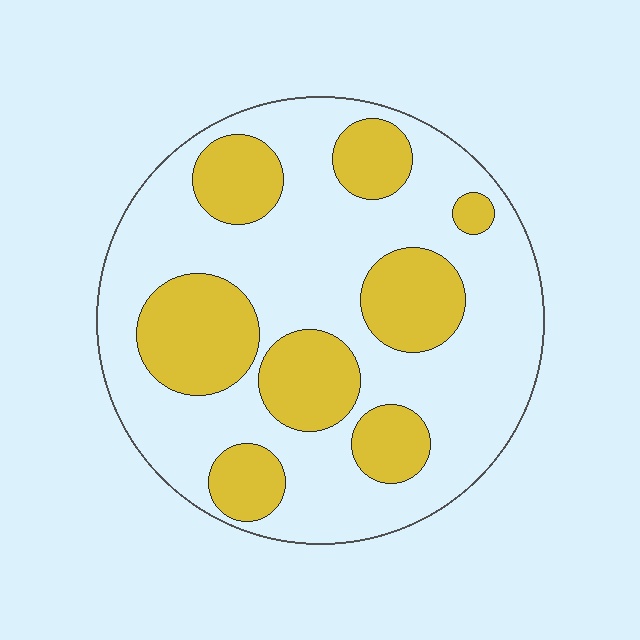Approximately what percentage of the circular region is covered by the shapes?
Approximately 35%.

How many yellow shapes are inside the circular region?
8.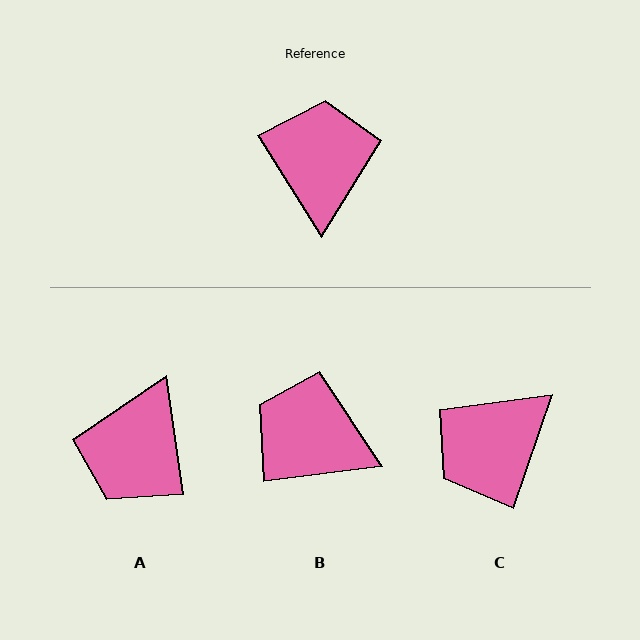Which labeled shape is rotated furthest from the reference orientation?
A, about 156 degrees away.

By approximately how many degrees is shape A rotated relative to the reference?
Approximately 156 degrees counter-clockwise.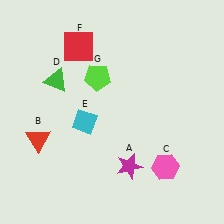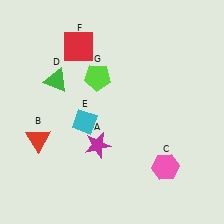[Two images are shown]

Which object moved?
The magenta star (A) moved left.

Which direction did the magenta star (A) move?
The magenta star (A) moved left.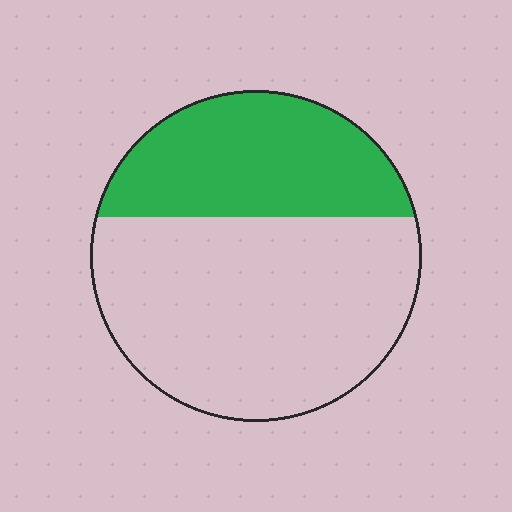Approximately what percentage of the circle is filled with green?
Approximately 35%.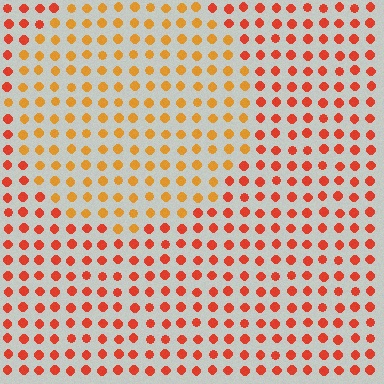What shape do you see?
I see a circle.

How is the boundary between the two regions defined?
The boundary is defined purely by a slight shift in hue (about 30 degrees). Spacing, size, and orientation are identical on both sides.